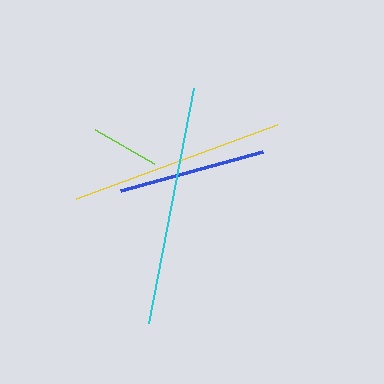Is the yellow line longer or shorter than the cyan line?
The cyan line is longer than the yellow line.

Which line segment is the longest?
The cyan line is the longest at approximately 239 pixels.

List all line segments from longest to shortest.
From longest to shortest: cyan, yellow, blue, lime.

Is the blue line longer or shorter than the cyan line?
The cyan line is longer than the blue line.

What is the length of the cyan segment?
The cyan segment is approximately 239 pixels long.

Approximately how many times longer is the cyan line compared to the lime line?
The cyan line is approximately 3.5 times the length of the lime line.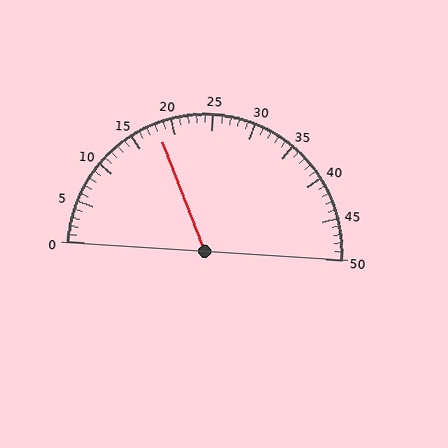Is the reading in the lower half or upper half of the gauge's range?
The reading is in the lower half of the range (0 to 50).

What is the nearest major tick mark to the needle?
The nearest major tick mark is 20.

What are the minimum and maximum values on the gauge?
The gauge ranges from 0 to 50.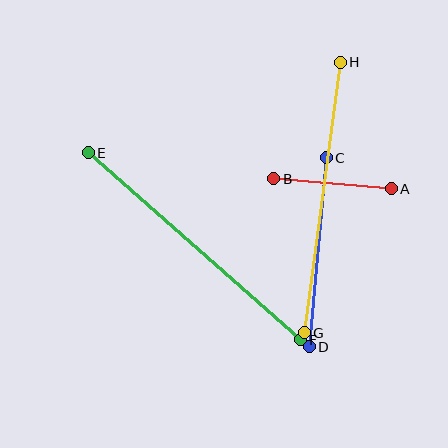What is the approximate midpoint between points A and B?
The midpoint is at approximately (333, 184) pixels.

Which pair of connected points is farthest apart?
Points E and F are farthest apart.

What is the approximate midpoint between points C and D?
The midpoint is at approximately (318, 252) pixels.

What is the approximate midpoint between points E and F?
The midpoint is at approximately (194, 246) pixels.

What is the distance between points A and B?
The distance is approximately 118 pixels.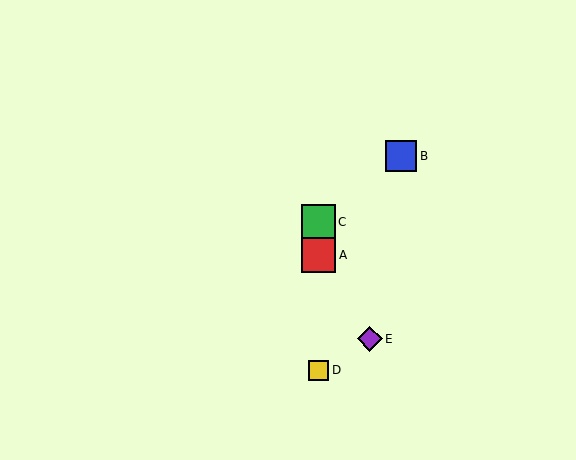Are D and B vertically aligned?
No, D is at x≈319 and B is at x≈401.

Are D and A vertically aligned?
Yes, both are at x≈319.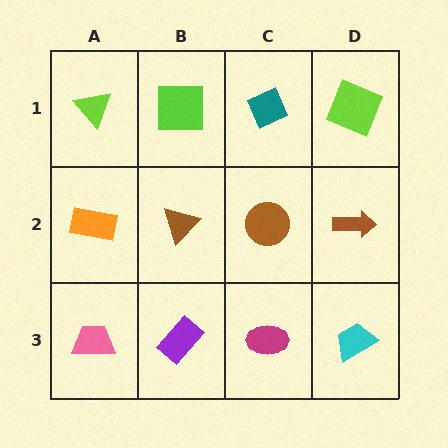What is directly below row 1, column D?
A brown arrow.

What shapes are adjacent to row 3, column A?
An orange rectangle (row 2, column A), a purple rectangle (row 3, column B).